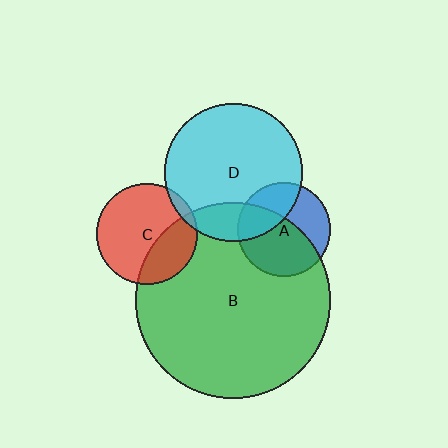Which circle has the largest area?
Circle B (green).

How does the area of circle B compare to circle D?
Approximately 2.0 times.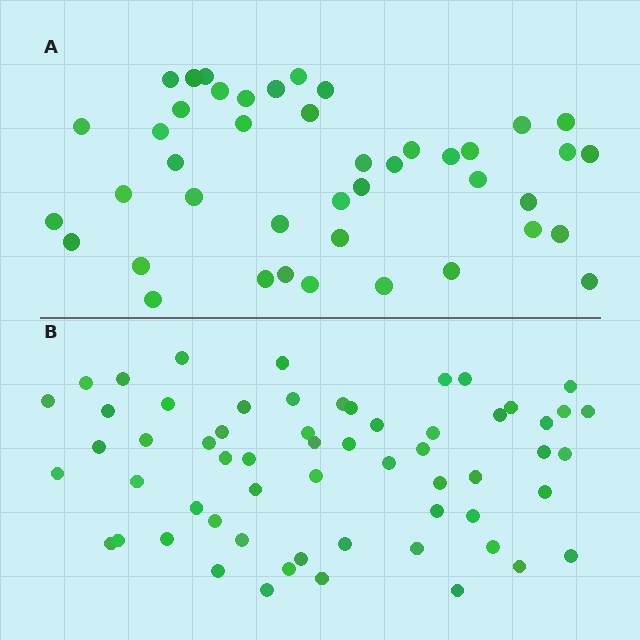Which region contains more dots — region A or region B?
Region B (the bottom region) has more dots.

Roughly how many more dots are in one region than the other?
Region B has approximately 15 more dots than region A.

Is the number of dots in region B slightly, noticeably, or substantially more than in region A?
Region B has noticeably more, but not dramatically so. The ratio is roughly 1.4 to 1.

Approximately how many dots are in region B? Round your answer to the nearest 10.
About 60 dots.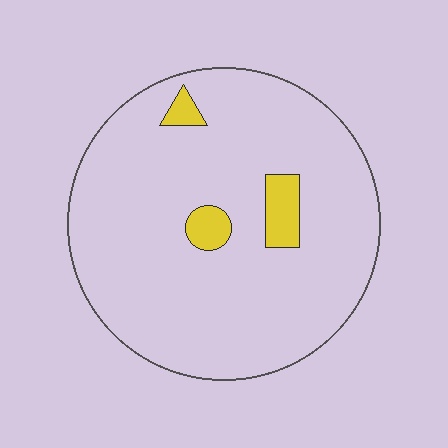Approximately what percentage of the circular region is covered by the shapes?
Approximately 5%.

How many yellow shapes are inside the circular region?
3.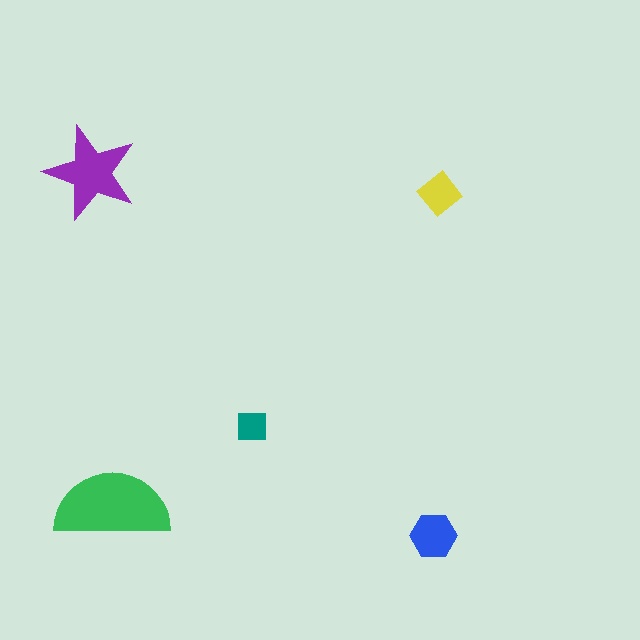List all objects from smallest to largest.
The teal square, the yellow diamond, the blue hexagon, the purple star, the green semicircle.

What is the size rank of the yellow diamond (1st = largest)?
4th.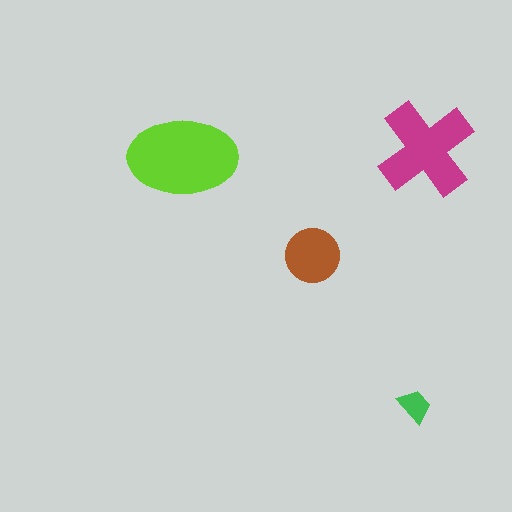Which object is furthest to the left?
The lime ellipse is leftmost.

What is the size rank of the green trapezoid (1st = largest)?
4th.